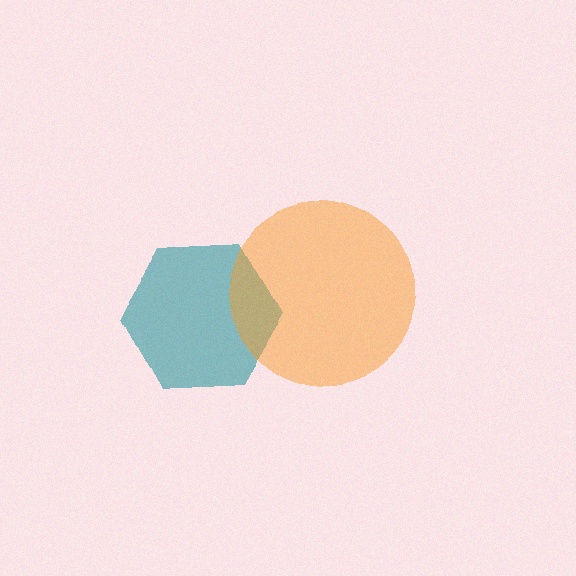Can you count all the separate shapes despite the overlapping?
Yes, there are 2 separate shapes.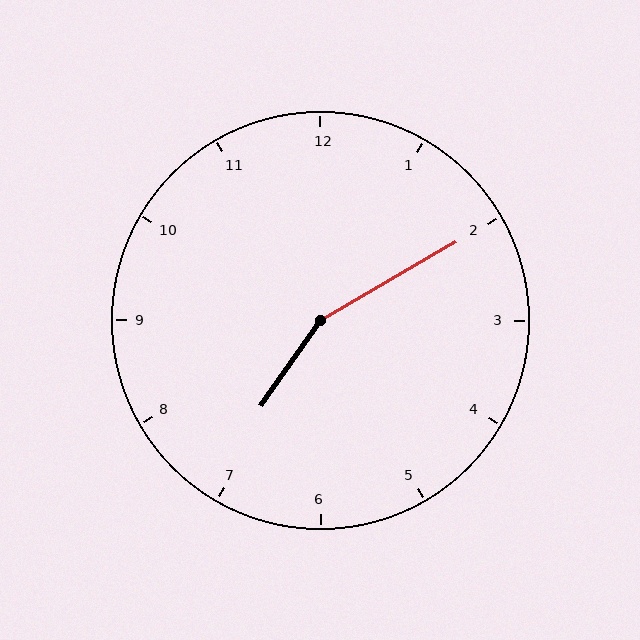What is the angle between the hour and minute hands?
Approximately 155 degrees.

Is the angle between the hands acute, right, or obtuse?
It is obtuse.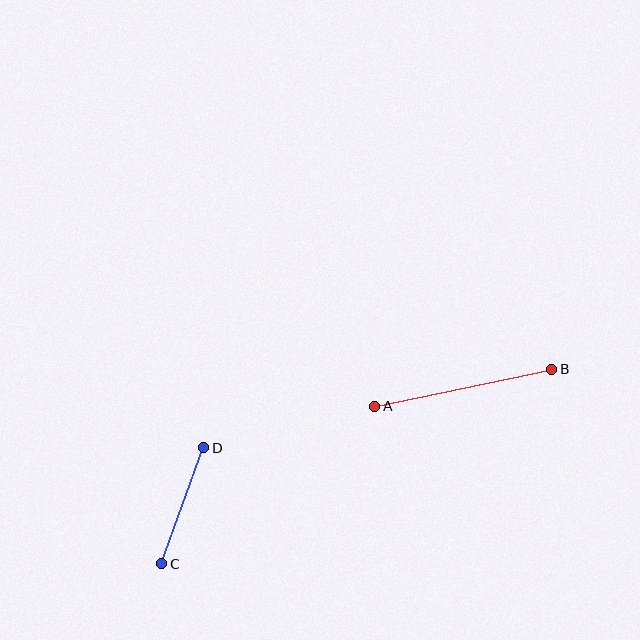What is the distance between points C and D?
The distance is approximately 123 pixels.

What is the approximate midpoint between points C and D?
The midpoint is at approximately (183, 506) pixels.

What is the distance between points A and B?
The distance is approximately 181 pixels.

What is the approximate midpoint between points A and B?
The midpoint is at approximately (463, 388) pixels.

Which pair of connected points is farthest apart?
Points A and B are farthest apart.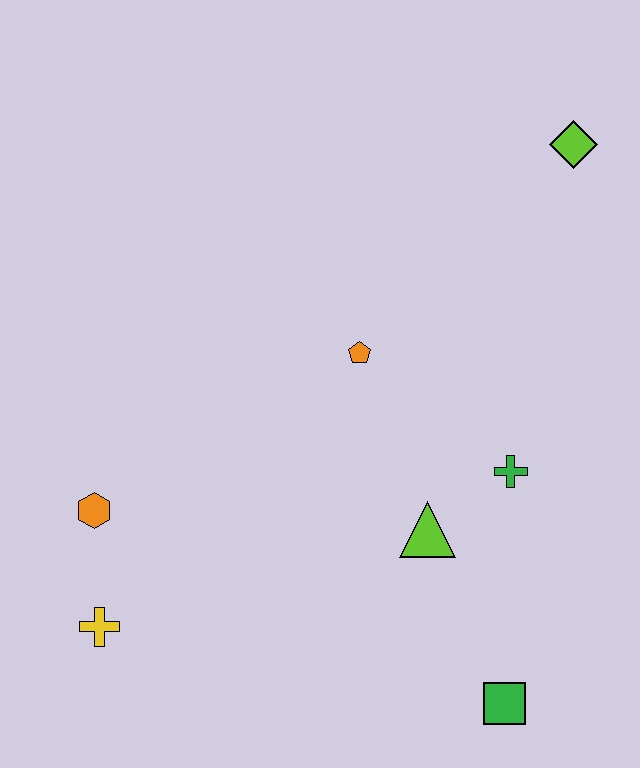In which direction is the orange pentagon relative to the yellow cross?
The orange pentagon is above the yellow cross.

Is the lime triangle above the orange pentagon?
No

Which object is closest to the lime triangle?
The green cross is closest to the lime triangle.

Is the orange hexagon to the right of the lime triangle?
No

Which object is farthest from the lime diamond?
The yellow cross is farthest from the lime diamond.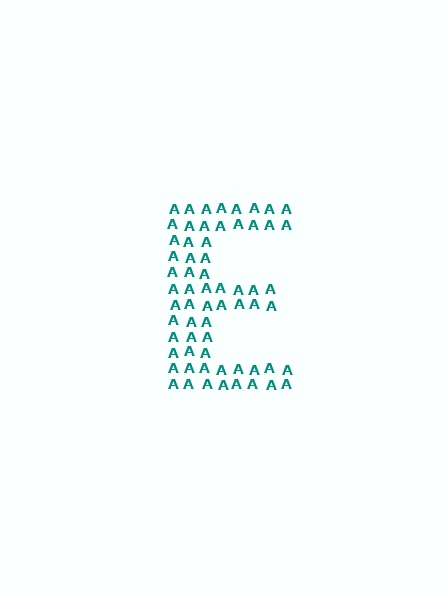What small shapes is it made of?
It is made of small letter A's.